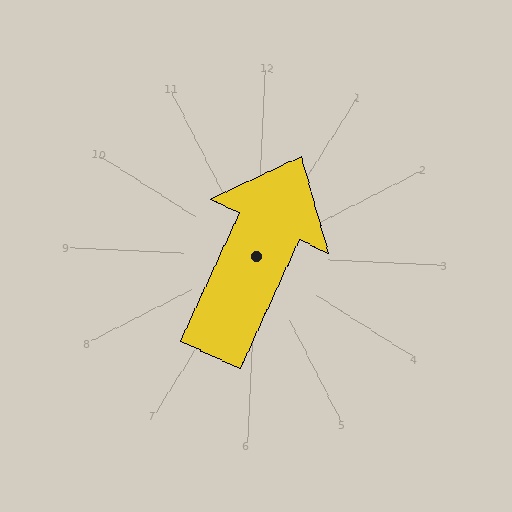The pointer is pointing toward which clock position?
Roughly 1 o'clock.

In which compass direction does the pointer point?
North.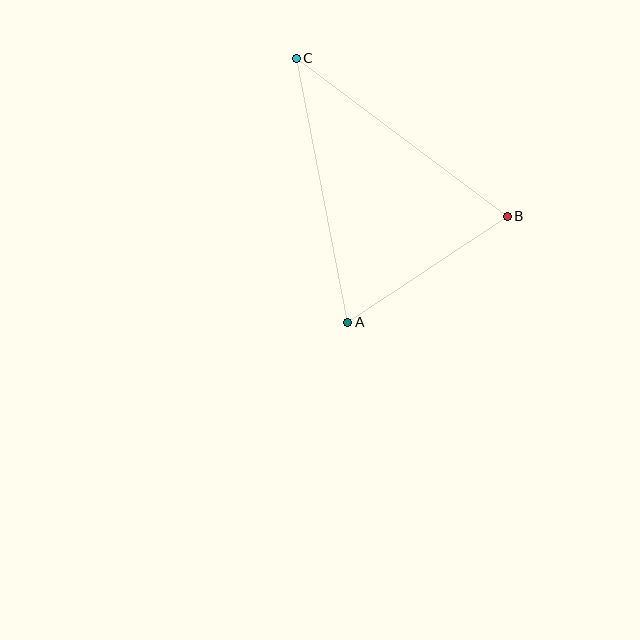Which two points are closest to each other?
Points A and B are closest to each other.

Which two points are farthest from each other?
Points A and C are farthest from each other.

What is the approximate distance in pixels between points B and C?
The distance between B and C is approximately 264 pixels.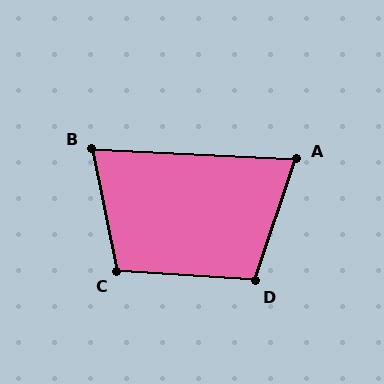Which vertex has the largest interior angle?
C, at approximately 105 degrees.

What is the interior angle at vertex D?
Approximately 104 degrees (obtuse).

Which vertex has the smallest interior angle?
A, at approximately 75 degrees.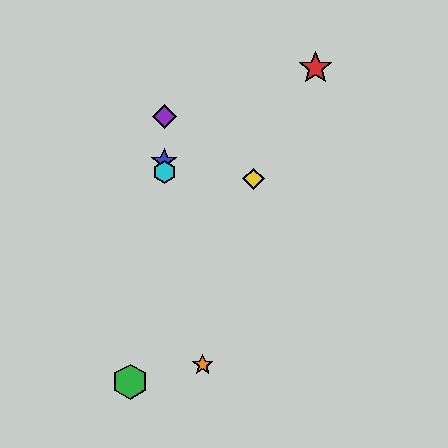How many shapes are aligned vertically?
3 shapes (the blue star, the purple diamond, the cyan hexagon) are aligned vertically.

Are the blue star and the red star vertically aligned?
No, the blue star is at x≈164 and the red star is at x≈316.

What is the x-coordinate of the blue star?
The blue star is at x≈164.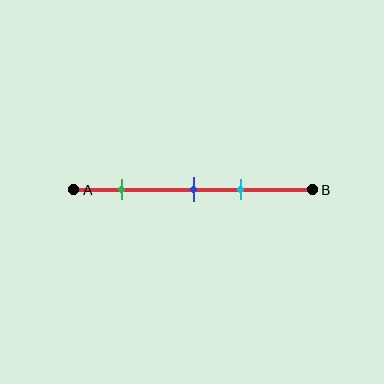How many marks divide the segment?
There are 3 marks dividing the segment.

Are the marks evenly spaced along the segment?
No, the marks are not evenly spaced.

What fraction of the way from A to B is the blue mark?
The blue mark is approximately 50% (0.5) of the way from A to B.